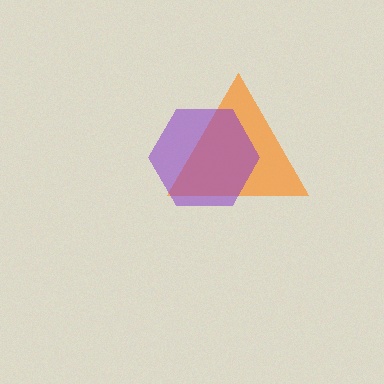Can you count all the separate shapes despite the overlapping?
Yes, there are 2 separate shapes.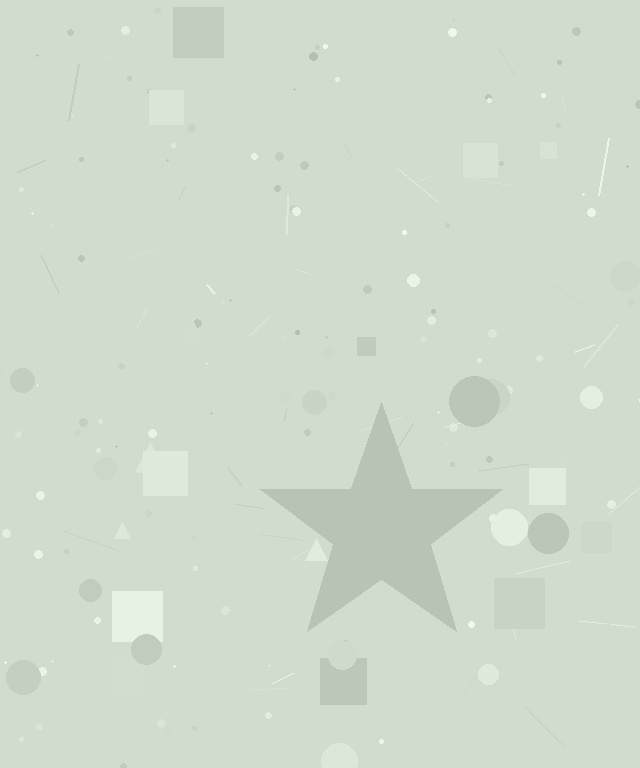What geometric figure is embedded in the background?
A star is embedded in the background.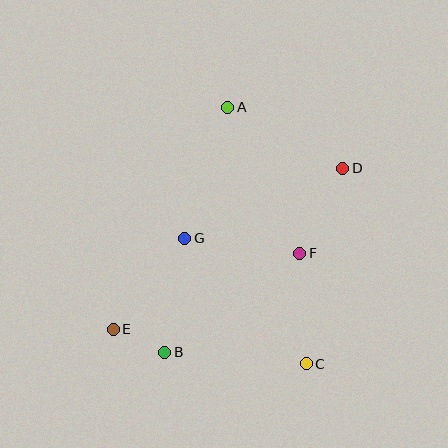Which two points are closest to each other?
Points B and E are closest to each other.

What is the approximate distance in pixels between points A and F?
The distance between A and F is approximately 163 pixels.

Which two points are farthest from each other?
Points D and E are farthest from each other.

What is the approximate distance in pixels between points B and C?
The distance between B and C is approximately 142 pixels.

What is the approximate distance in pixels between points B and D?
The distance between B and D is approximately 256 pixels.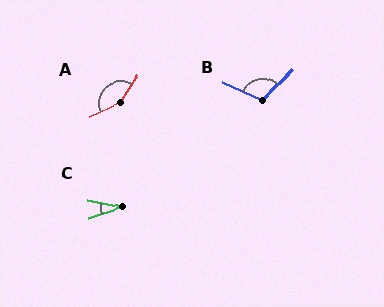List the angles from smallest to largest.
C (31°), B (111°), A (148°).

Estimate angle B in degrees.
Approximately 111 degrees.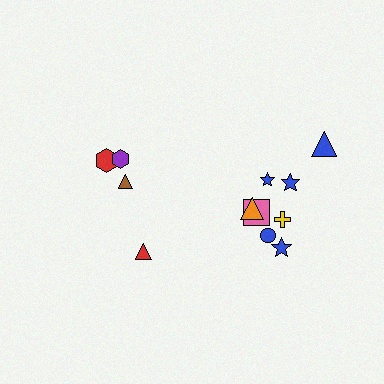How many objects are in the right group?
There are 8 objects.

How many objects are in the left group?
There are 4 objects.